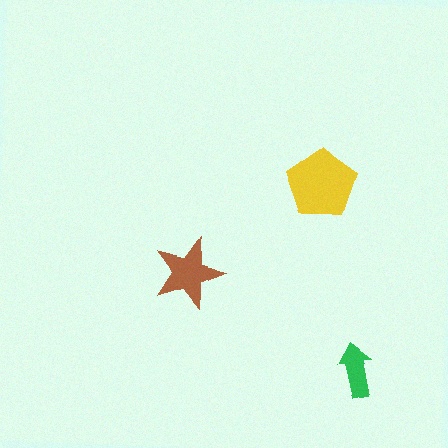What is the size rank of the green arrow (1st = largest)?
3rd.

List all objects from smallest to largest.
The green arrow, the brown star, the yellow pentagon.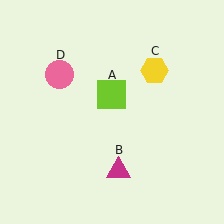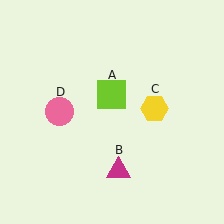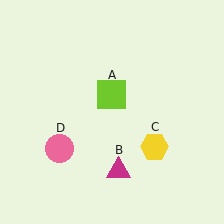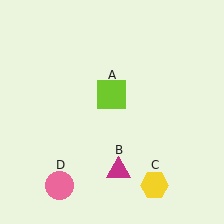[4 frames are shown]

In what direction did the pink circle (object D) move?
The pink circle (object D) moved down.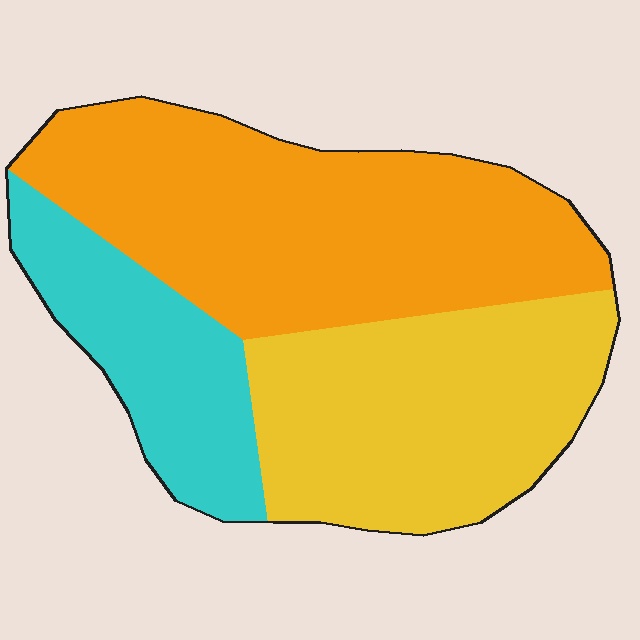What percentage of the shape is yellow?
Yellow takes up about one third (1/3) of the shape.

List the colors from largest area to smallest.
From largest to smallest: orange, yellow, cyan.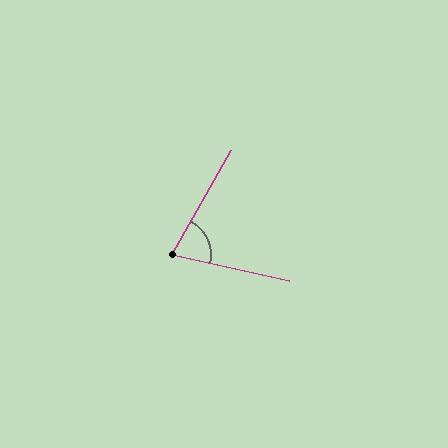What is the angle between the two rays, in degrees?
Approximately 73 degrees.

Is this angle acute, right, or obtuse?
It is acute.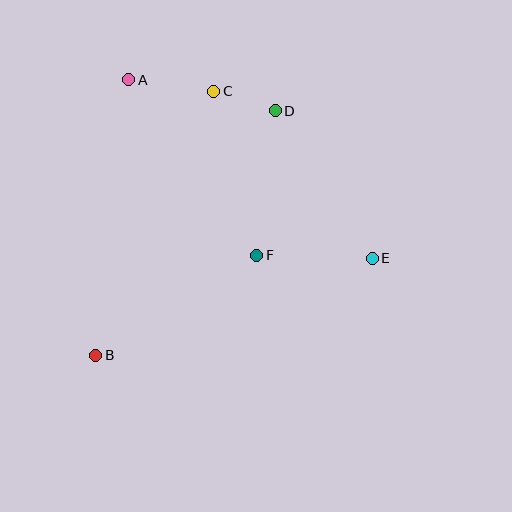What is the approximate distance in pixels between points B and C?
The distance between B and C is approximately 289 pixels.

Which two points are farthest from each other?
Points B and D are farthest from each other.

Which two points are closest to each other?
Points C and D are closest to each other.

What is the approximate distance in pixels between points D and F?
The distance between D and F is approximately 146 pixels.